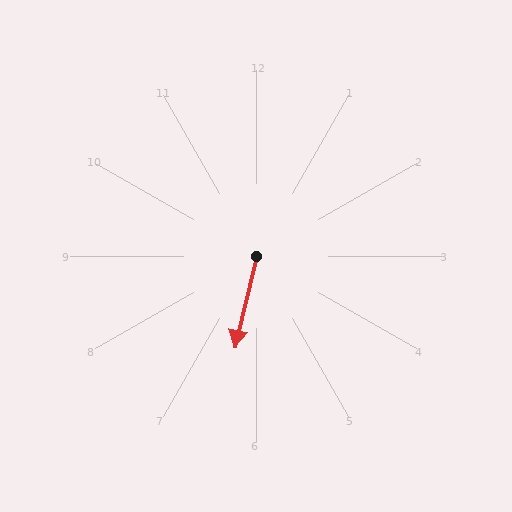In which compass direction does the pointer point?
South.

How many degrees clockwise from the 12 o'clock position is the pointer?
Approximately 194 degrees.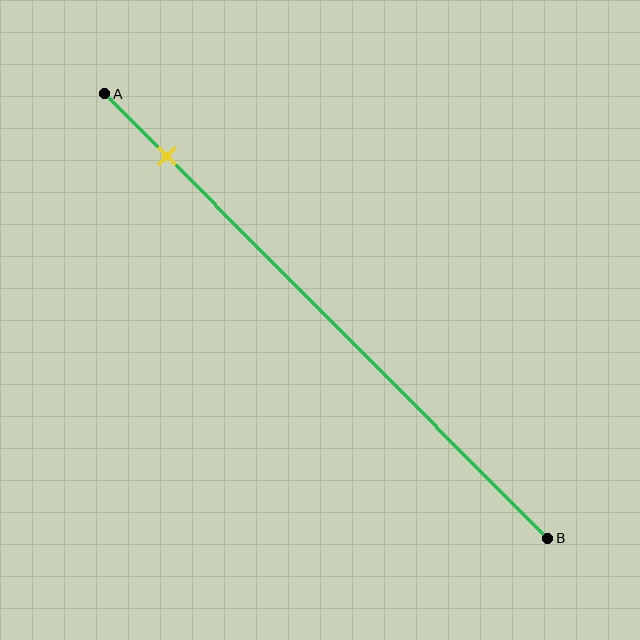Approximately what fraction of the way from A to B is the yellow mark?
The yellow mark is approximately 15% of the way from A to B.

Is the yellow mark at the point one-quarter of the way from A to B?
No, the mark is at about 15% from A, not at the 25% one-quarter point.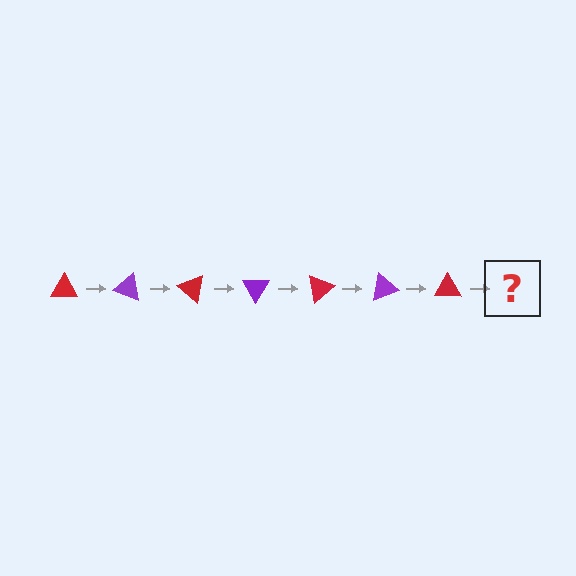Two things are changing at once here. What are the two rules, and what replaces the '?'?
The two rules are that it rotates 20 degrees each step and the color cycles through red and purple. The '?' should be a purple triangle, rotated 140 degrees from the start.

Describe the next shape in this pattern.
It should be a purple triangle, rotated 140 degrees from the start.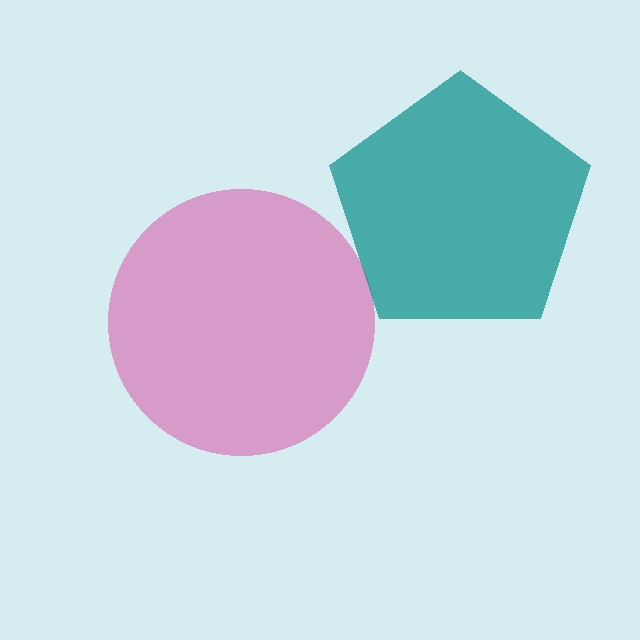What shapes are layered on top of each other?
The layered shapes are: a pink circle, a teal pentagon.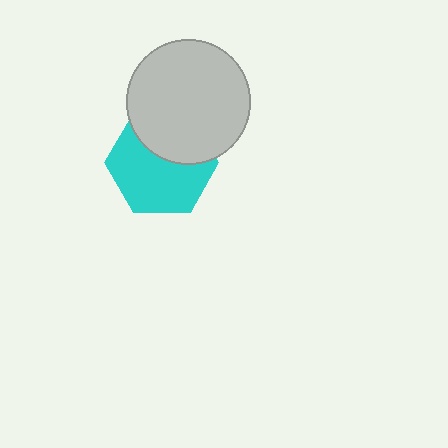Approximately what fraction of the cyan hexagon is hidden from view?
Roughly 37% of the cyan hexagon is hidden behind the light gray circle.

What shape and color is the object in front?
The object in front is a light gray circle.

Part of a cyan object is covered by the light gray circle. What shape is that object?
It is a hexagon.